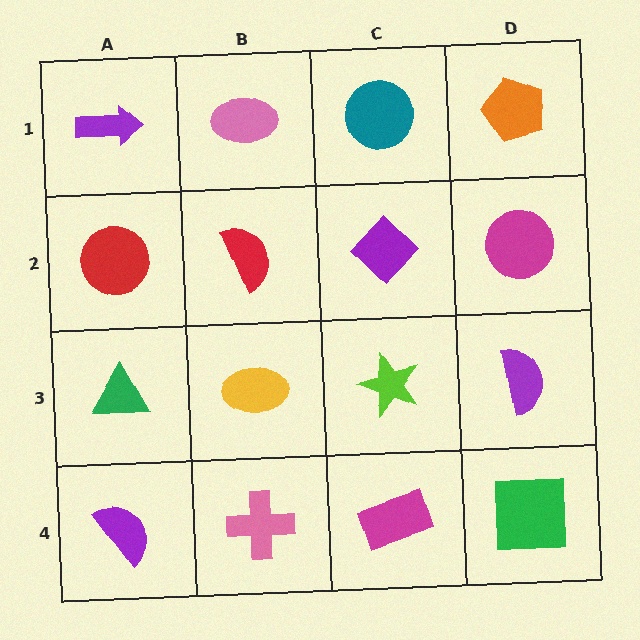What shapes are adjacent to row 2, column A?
A purple arrow (row 1, column A), a green triangle (row 3, column A), a red semicircle (row 2, column B).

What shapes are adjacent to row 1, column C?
A purple diamond (row 2, column C), a pink ellipse (row 1, column B), an orange pentagon (row 1, column D).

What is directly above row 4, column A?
A green triangle.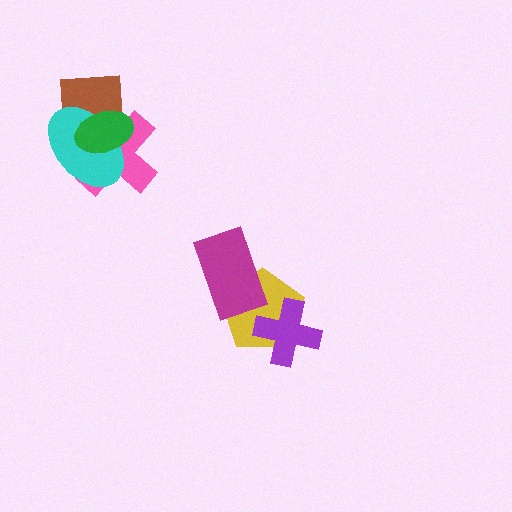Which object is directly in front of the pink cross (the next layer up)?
The cyan ellipse is directly in front of the pink cross.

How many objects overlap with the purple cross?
1 object overlaps with the purple cross.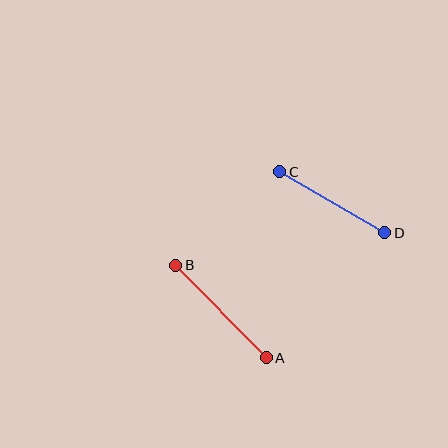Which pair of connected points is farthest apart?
Points A and B are farthest apart.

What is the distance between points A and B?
The distance is approximately 129 pixels.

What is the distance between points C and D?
The distance is approximately 121 pixels.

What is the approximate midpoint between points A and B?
The midpoint is at approximately (221, 312) pixels.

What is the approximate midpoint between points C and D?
The midpoint is at approximately (332, 202) pixels.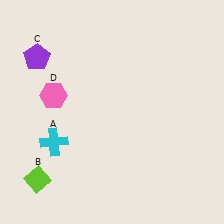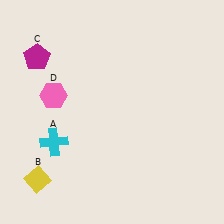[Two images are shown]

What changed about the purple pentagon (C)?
In Image 1, C is purple. In Image 2, it changed to magenta.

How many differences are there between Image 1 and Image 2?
There are 2 differences between the two images.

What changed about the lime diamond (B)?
In Image 1, B is lime. In Image 2, it changed to yellow.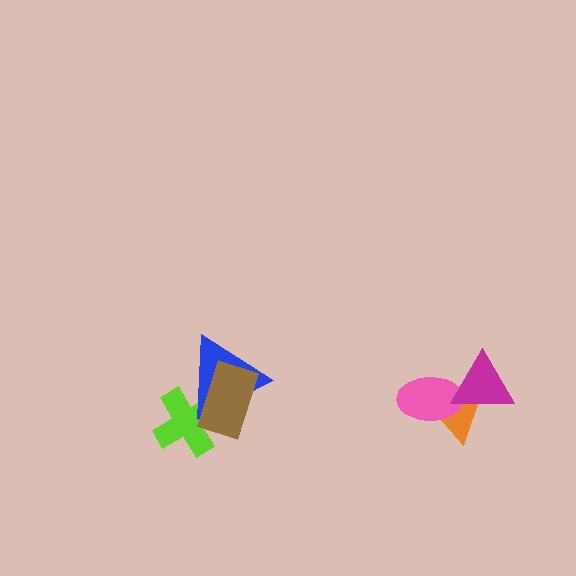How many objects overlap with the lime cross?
2 objects overlap with the lime cross.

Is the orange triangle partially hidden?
Yes, it is partially covered by another shape.